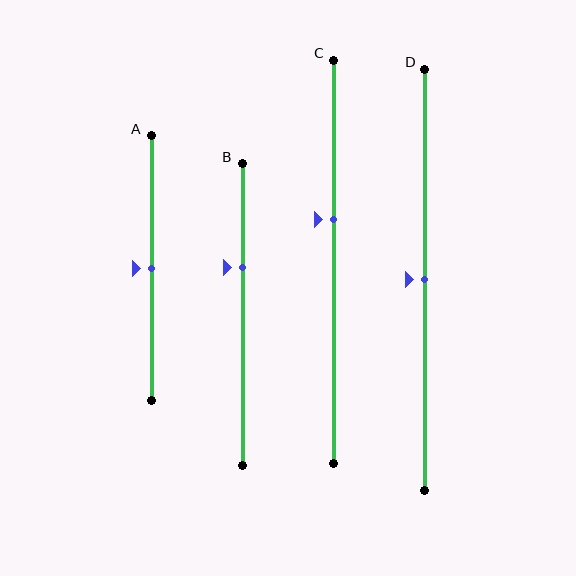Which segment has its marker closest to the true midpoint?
Segment A has its marker closest to the true midpoint.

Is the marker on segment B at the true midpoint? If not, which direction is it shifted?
No, the marker on segment B is shifted upward by about 16% of the segment length.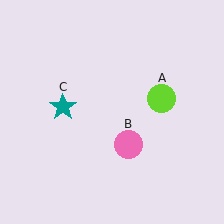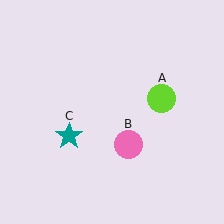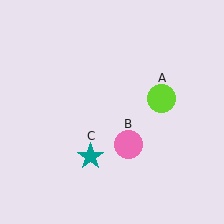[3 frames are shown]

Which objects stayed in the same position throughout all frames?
Lime circle (object A) and pink circle (object B) remained stationary.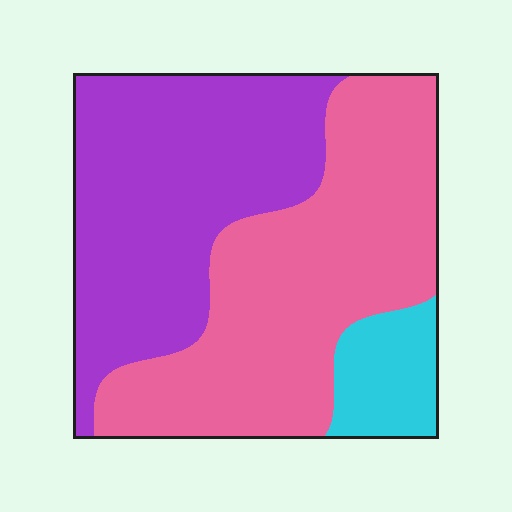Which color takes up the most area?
Pink, at roughly 45%.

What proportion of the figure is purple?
Purple takes up about two fifths (2/5) of the figure.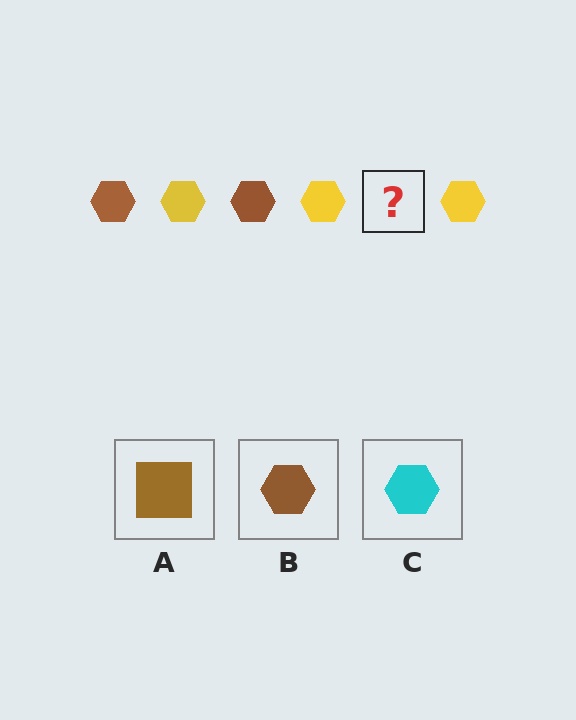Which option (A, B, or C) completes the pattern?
B.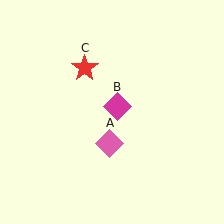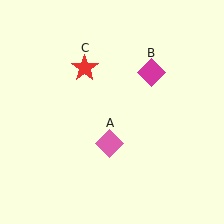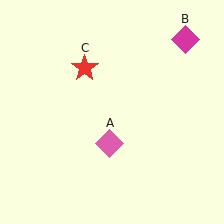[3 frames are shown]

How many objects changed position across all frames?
1 object changed position: magenta diamond (object B).